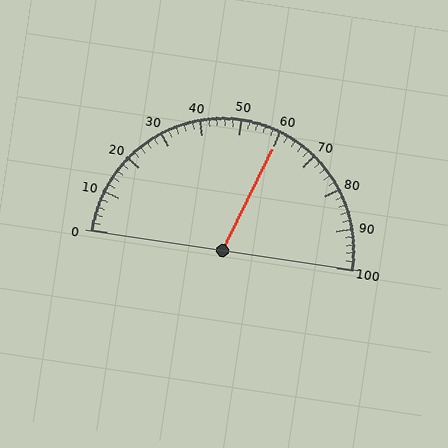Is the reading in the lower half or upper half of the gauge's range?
The reading is in the upper half of the range (0 to 100).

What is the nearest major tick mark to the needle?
The nearest major tick mark is 60.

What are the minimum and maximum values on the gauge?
The gauge ranges from 0 to 100.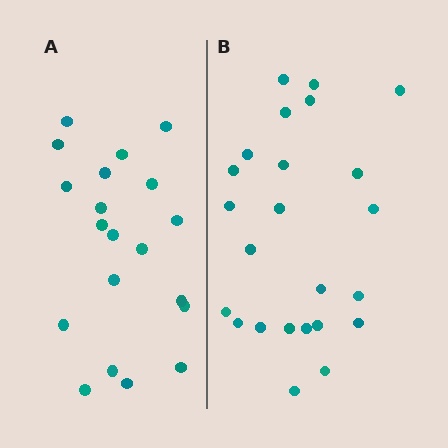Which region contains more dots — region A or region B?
Region B (the right region) has more dots.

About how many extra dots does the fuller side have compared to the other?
Region B has about 4 more dots than region A.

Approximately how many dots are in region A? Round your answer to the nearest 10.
About 20 dots.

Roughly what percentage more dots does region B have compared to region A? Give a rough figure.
About 20% more.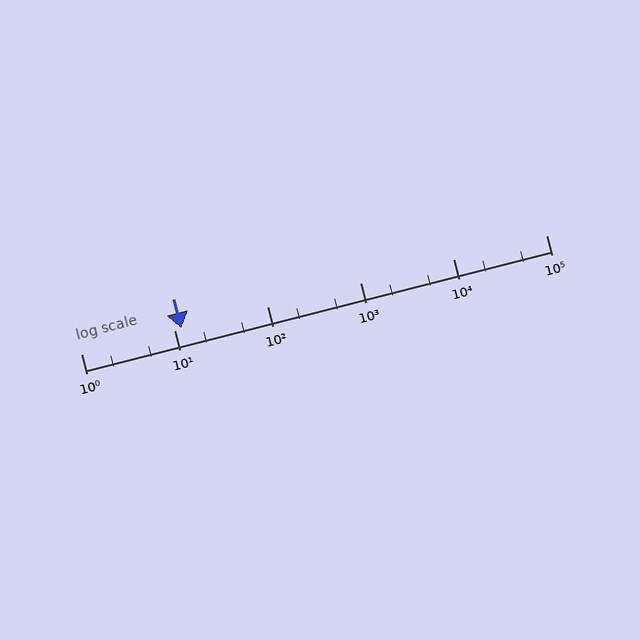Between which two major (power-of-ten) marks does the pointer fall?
The pointer is between 10 and 100.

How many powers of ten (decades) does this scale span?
The scale spans 5 decades, from 1 to 100000.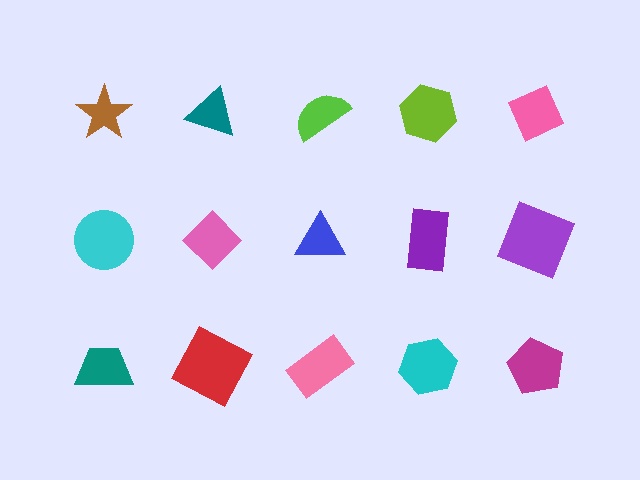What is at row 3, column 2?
A red square.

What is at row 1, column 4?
A lime hexagon.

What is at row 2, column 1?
A cyan circle.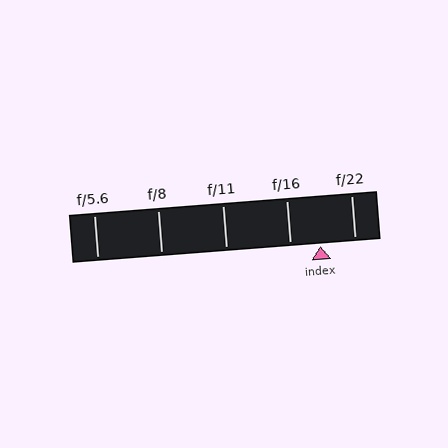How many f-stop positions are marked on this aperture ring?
There are 5 f-stop positions marked.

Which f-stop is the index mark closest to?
The index mark is closest to f/16.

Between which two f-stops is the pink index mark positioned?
The index mark is between f/16 and f/22.